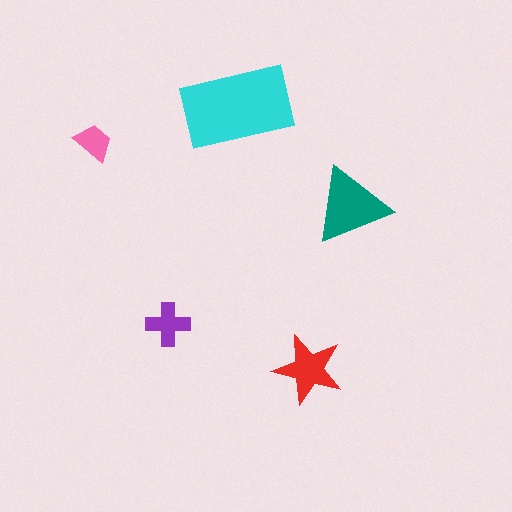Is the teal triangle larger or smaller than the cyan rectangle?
Smaller.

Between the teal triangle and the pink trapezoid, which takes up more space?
The teal triangle.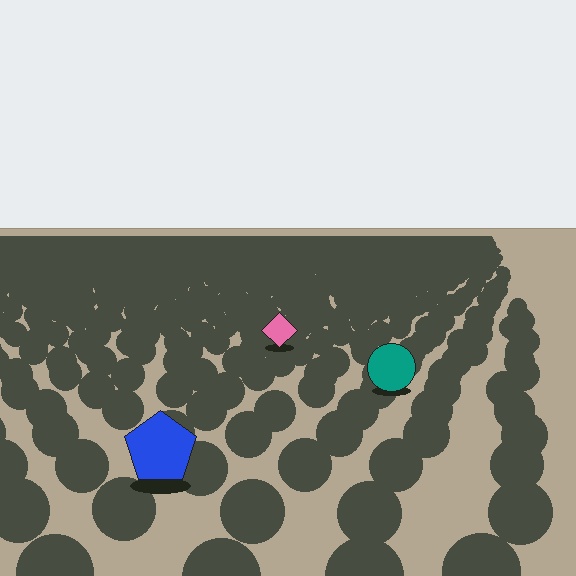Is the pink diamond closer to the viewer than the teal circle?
No. The teal circle is closer — you can tell from the texture gradient: the ground texture is coarser near it.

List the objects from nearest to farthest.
From nearest to farthest: the blue pentagon, the teal circle, the pink diamond.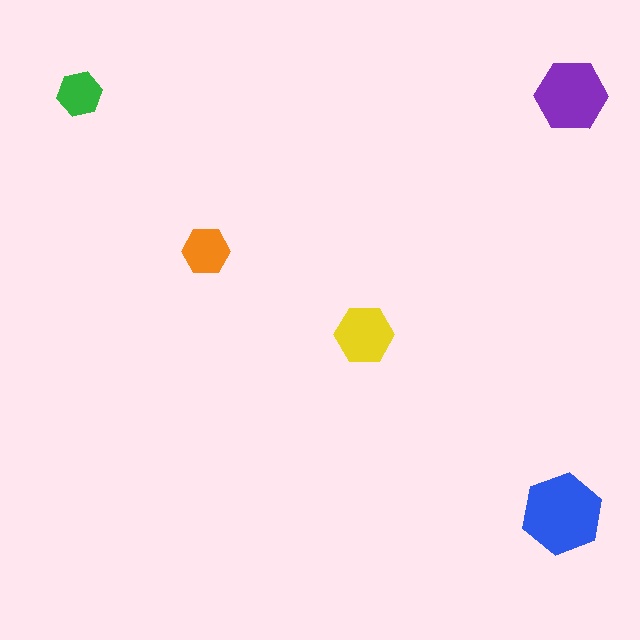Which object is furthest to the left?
The green hexagon is leftmost.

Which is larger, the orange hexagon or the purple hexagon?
The purple one.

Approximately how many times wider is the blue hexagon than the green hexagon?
About 2 times wider.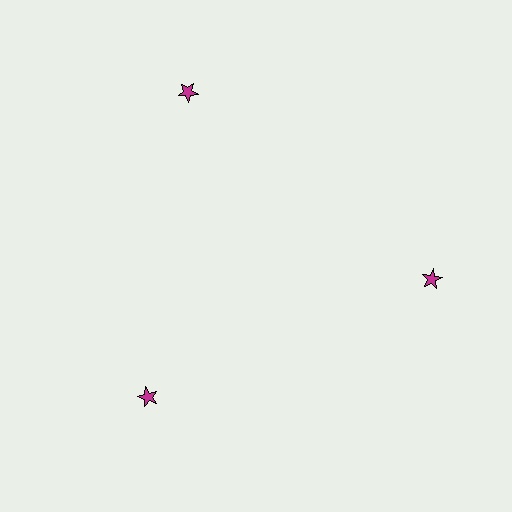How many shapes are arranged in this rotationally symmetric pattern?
There are 3 shapes, arranged in 3 groups of 1.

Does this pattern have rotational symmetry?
Yes, this pattern has 3-fold rotational symmetry. It looks the same after rotating 120 degrees around the center.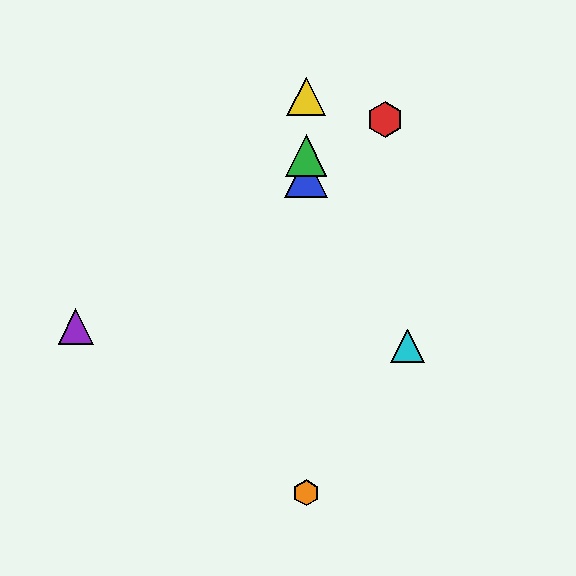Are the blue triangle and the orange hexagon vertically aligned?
Yes, both are at x≈306.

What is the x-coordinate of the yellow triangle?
The yellow triangle is at x≈306.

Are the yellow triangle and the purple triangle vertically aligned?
No, the yellow triangle is at x≈306 and the purple triangle is at x≈76.